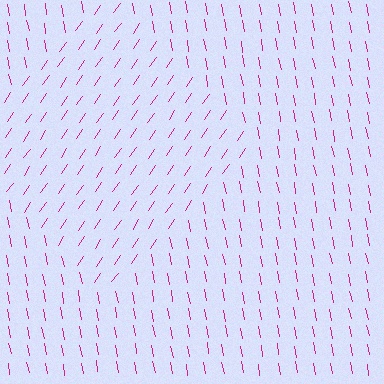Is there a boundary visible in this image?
Yes, there is a texture boundary formed by a change in line orientation.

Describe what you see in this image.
The image is filled with small magenta line segments. A diamond region in the image has lines oriented differently from the surrounding lines, creating a visible texture boundary.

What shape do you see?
I see a diamond.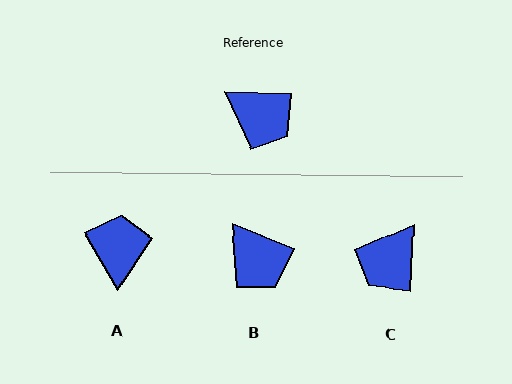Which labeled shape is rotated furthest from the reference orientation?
A, about 122 degrees away.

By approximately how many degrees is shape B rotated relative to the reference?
Approximately 21 degrees clockwise.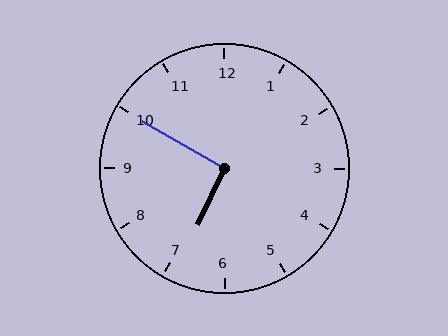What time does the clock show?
6:50.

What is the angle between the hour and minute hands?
Approximately 95 degrees.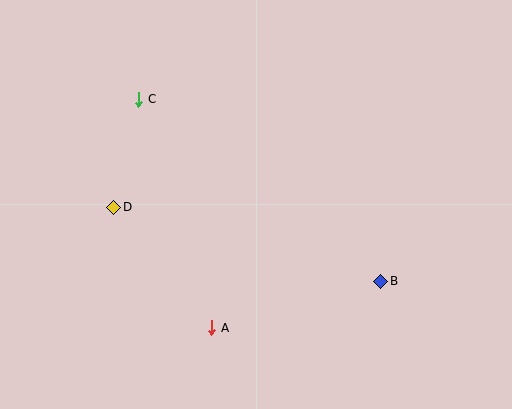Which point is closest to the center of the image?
Point A at (212, 328) is closest to the center.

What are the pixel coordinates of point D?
Point D is at (114, 207).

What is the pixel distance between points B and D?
The distance between B and D is 277 pixels.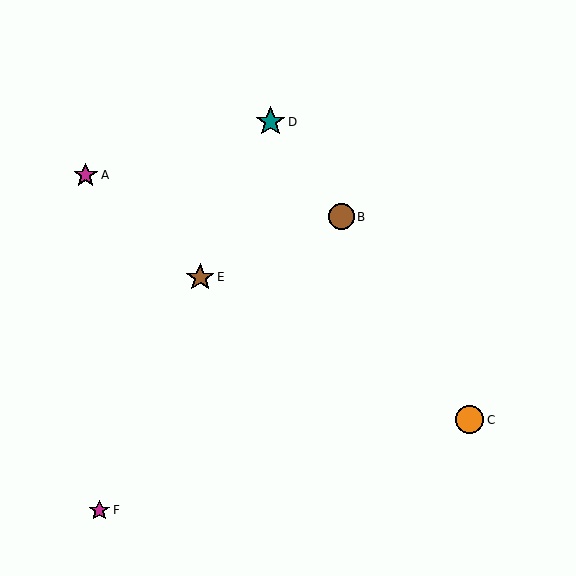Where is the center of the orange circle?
The center of the orange circle is at (470, 420).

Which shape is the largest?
The teal star (labeled D) is the largest.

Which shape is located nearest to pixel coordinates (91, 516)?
The magenta star (labeled F) at (99, 510) is nearest to that location.